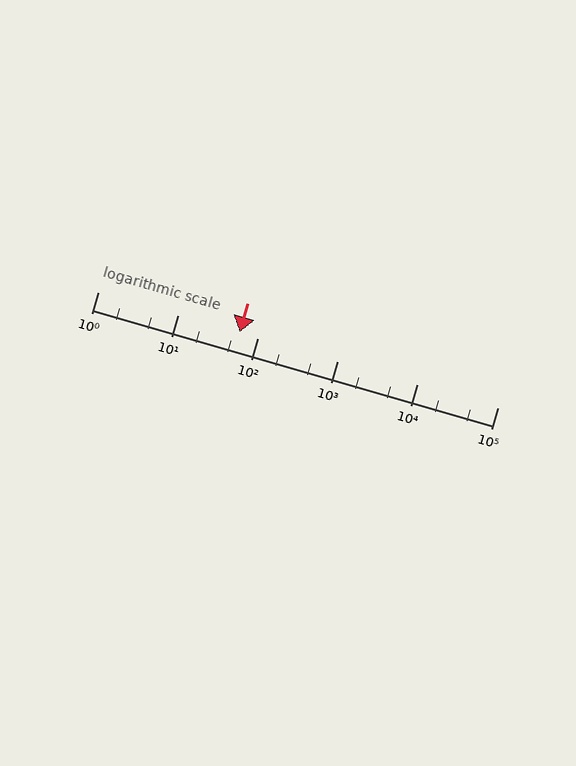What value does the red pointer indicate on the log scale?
The pointer indicates approximately 60.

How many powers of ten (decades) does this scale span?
The scale spans 5 decades, from 1 to 100000.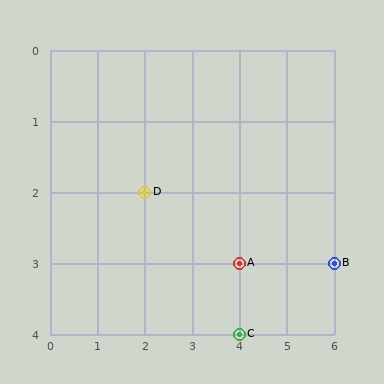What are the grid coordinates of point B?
Point B is at grid coordinates (6, 3).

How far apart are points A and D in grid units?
Points A and D are 2 columns and 1 row apart (about 2.2 grid units diagonally).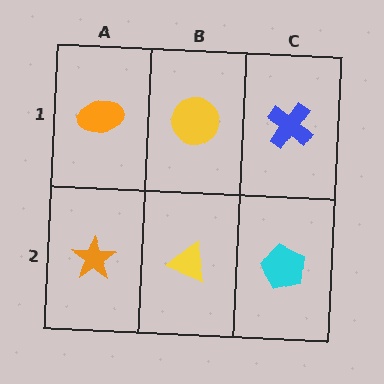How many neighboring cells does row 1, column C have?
2.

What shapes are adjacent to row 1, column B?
A yellow triangle (row 2, column B), an orange ellipse (row 1, column A), a blue cross (row 1, column C).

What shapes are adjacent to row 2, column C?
A blue cross (row 1, column C), a yellow triangle (row 2, column B).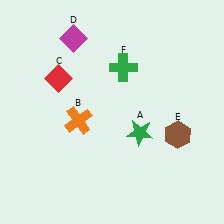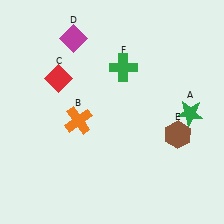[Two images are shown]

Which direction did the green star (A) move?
The green star (A) moved right.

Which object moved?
The green star (A) moved right.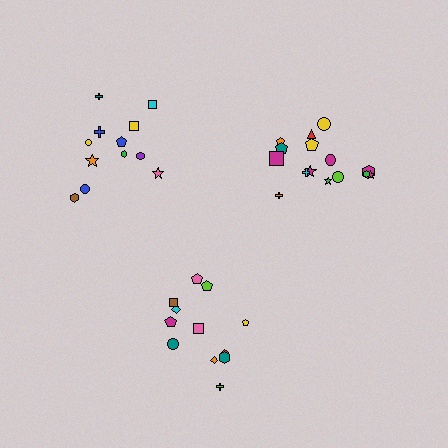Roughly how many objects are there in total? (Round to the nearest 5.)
Roughly 40 objects in total.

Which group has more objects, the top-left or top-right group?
The top-right group.